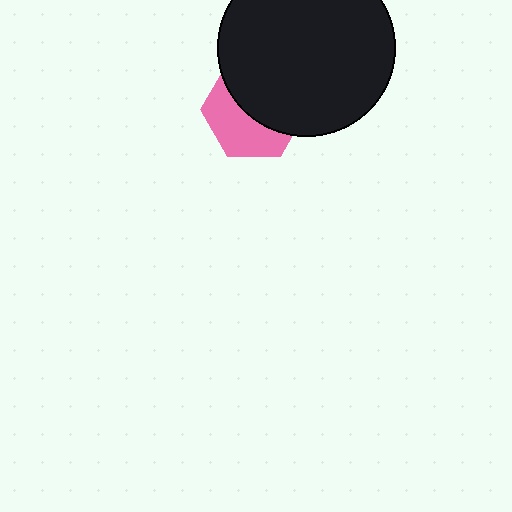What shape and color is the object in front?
The object in front is a black circle.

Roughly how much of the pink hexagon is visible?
About half of it is visible (roughly 46%).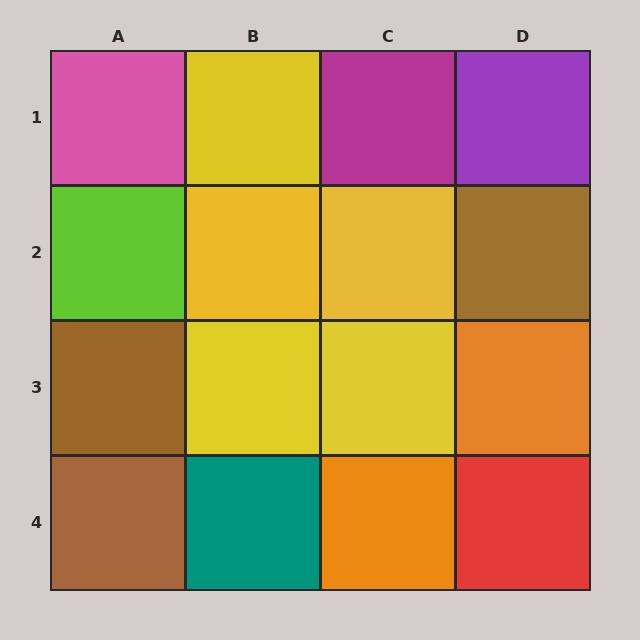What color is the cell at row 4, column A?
Brown.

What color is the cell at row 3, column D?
Orange.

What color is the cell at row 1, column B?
Yellow.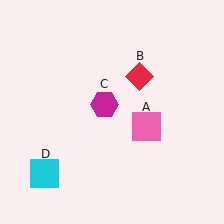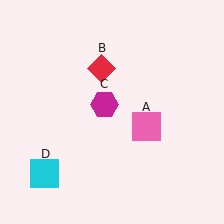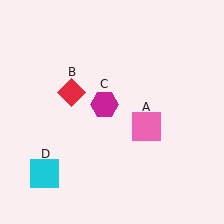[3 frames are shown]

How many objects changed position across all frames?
1 object changed position: red diamond (object B).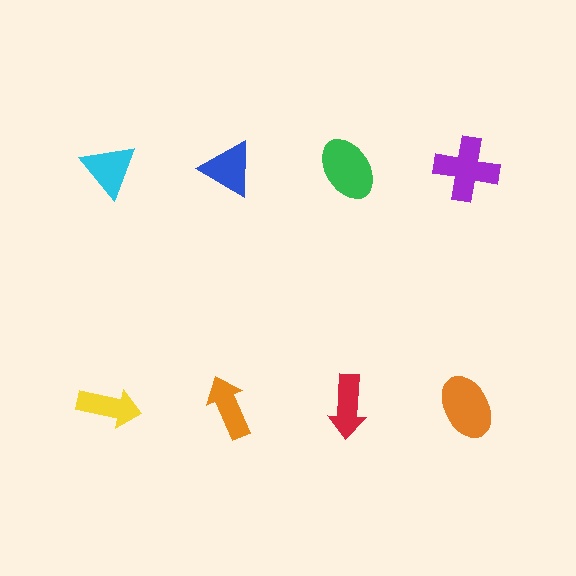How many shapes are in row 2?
4 shapes.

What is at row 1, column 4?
A purple cross.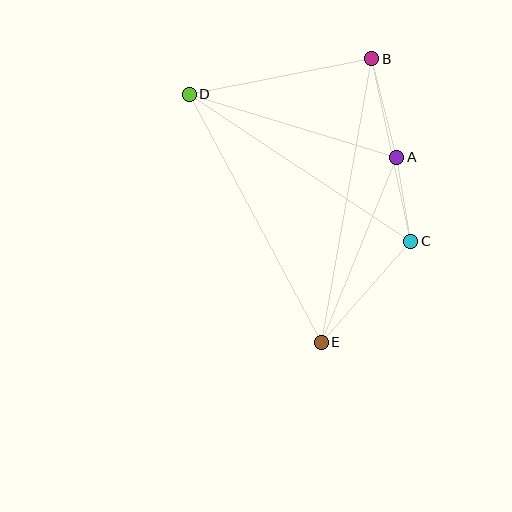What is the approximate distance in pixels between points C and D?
The distance between C and D is approximately 266 pixels.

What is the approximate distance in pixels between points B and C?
The distance between B and C is approximately 187 pixels.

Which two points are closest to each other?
Points A and C are closest to each other.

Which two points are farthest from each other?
Points B and E are farthest from each other.